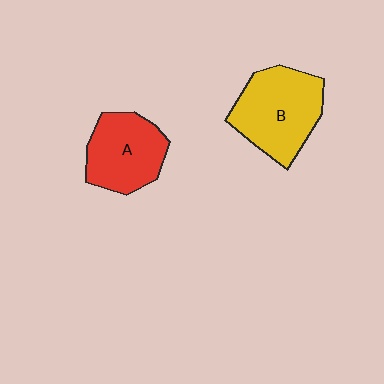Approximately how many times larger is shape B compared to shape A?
Approximately 1.2 times.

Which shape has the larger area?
Shape B (yellow).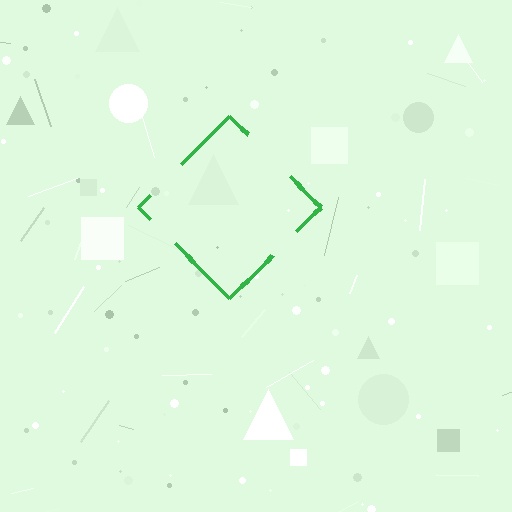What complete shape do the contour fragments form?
The contour fragments form a diamond.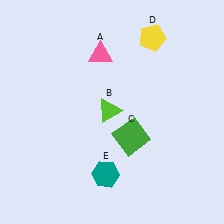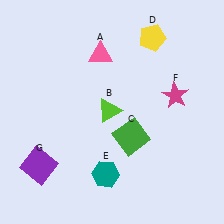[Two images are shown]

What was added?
A magenta star (F), a purple square (G) were added in Image 2.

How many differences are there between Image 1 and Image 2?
There are 2 differences between the two images.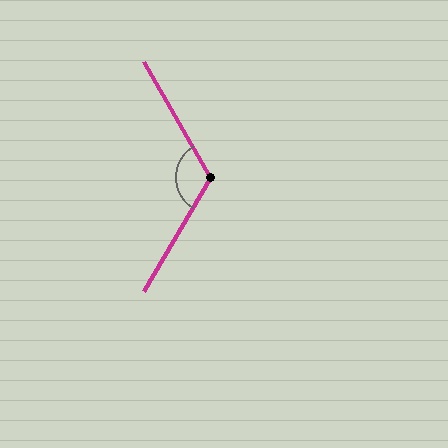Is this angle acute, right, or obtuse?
It is obtuse.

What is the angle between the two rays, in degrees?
Approximately 119 degrees.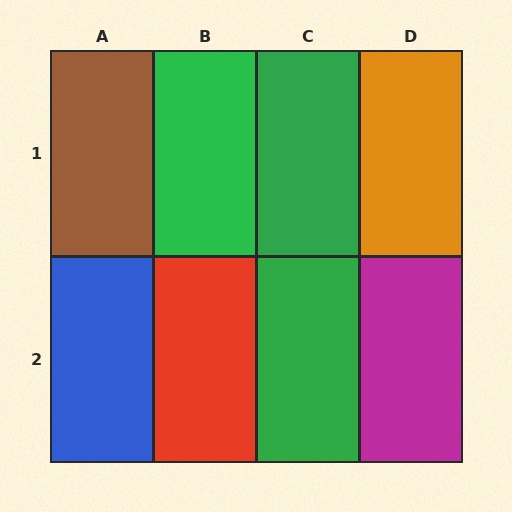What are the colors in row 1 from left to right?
Brown, green, green, orange.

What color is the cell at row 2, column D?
Magenta.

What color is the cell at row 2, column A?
Blue.